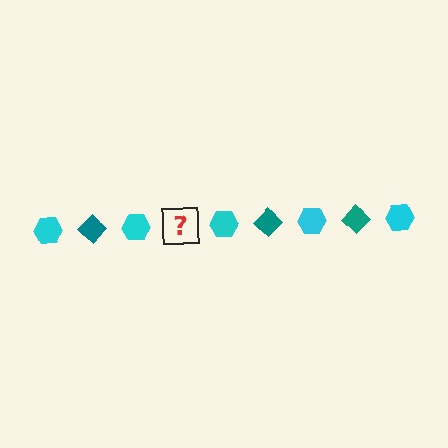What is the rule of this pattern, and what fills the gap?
The rule is that the pattern alternates between cyan hexagon and teal diamond. The gap should be filled with a teal diamond.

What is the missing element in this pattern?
The missing element is a teal diamond.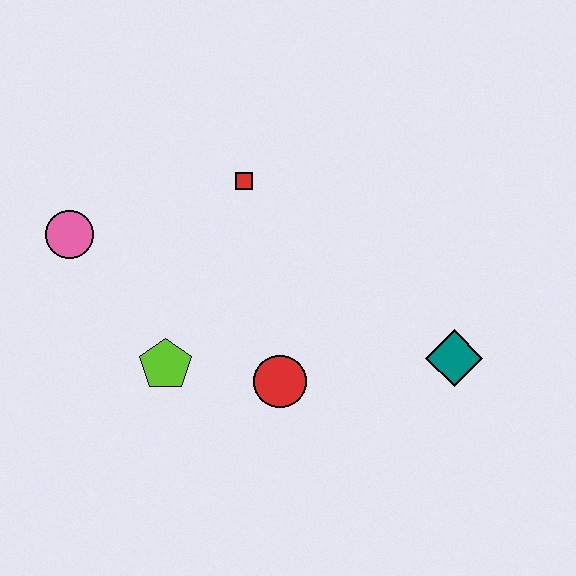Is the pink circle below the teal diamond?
No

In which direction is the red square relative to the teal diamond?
The red square is to the left of the teal diamond.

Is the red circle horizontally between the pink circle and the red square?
No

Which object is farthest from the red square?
The teal diamond is farthest from the red square.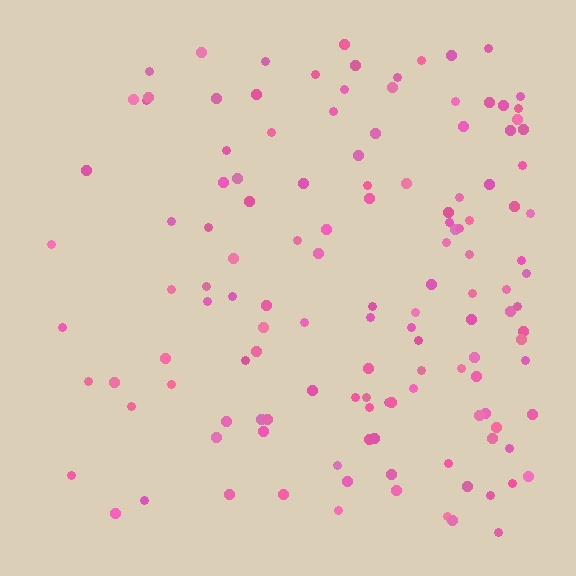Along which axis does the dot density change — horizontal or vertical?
Horizontal.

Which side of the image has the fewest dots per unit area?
The left.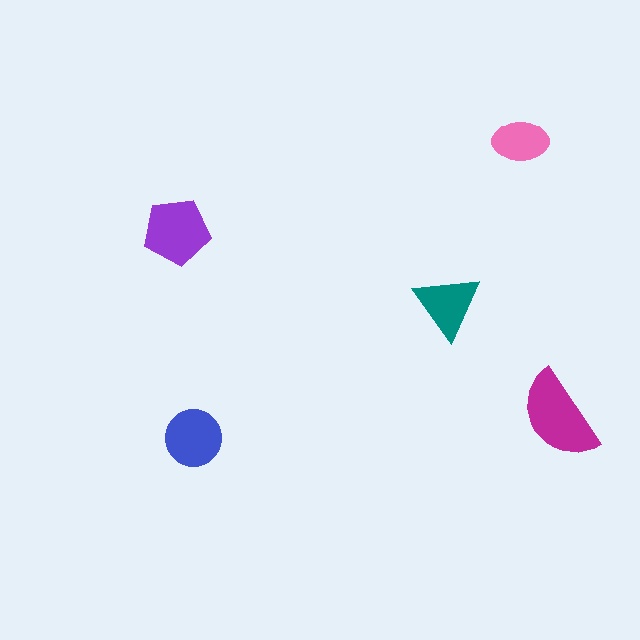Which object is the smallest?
The pink ellipse.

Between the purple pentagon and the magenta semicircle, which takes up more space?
The magenta semicircle.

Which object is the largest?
The magenta semicircle.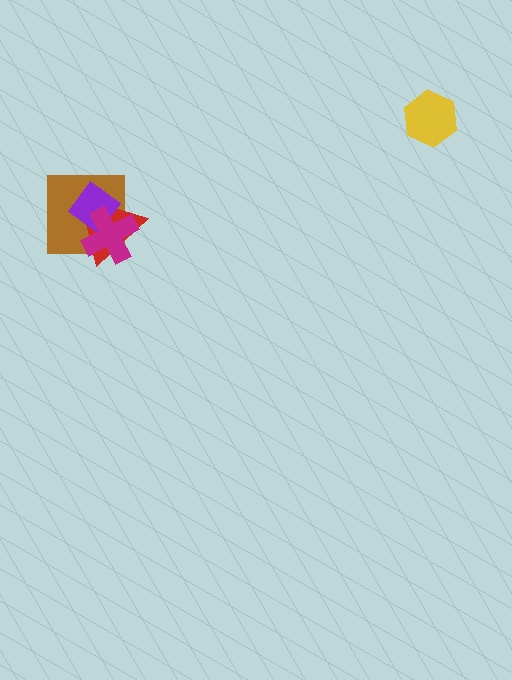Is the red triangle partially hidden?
Yes, it is partially covered by another shape.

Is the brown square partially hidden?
Yes, it is partially covered by another shape.